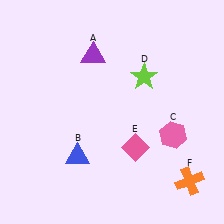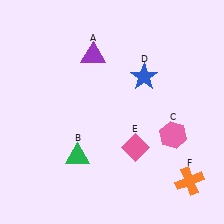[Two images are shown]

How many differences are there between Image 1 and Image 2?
There are 2 differences between the two images.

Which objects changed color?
B changed from blue to green. D changed from lime to blue.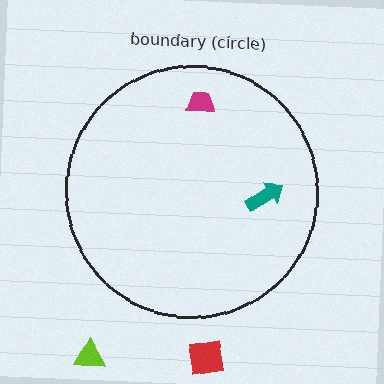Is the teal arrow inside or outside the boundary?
Inside.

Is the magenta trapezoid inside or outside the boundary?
Inside.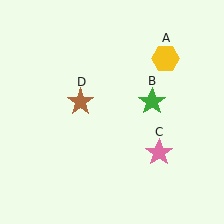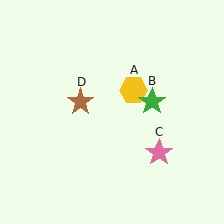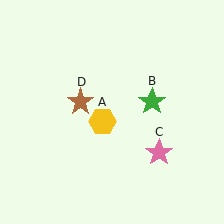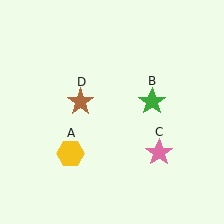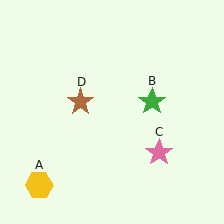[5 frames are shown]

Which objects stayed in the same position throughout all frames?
Green star (object B) and pink star (object C) and brown star (object D) remained stationary.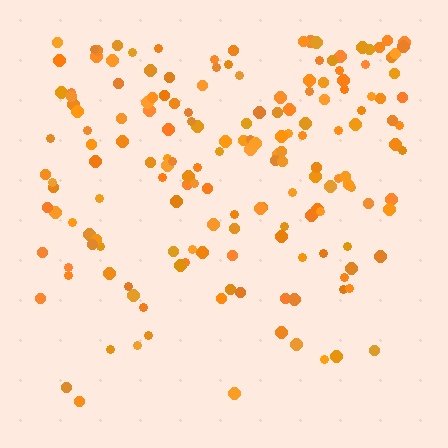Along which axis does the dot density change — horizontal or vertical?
Vertical.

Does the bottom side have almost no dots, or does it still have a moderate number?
Still a moderate number, just noticeably fewer than the top.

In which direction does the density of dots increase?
From bottom to top, with the top side densest.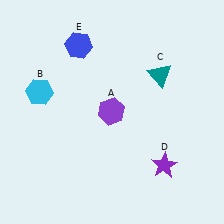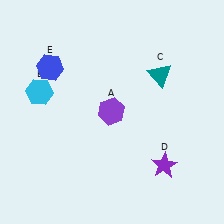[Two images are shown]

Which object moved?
The blue hexagon (E) moved left.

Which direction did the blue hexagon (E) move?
The blue hexagon (E) moved left.